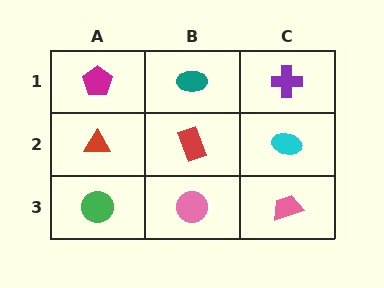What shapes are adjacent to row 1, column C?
A cyan ellipse (row 2, column C), a teal ellipse (row 1, column B).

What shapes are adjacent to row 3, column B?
A red rectangle (row 2, column B), a green circle (row 3, column A), a pink trapezoid (row 3, column C).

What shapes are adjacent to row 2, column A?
A magenta pentagon (row 1, column A), a green circle (row 3, column A), a red rectangle (row 2, column B).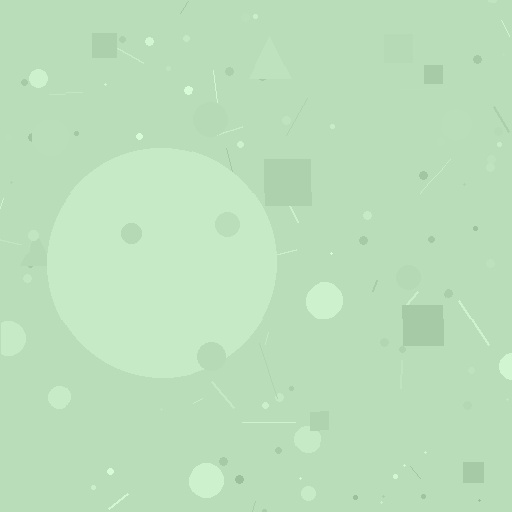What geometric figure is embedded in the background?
A circle is embedded in the background.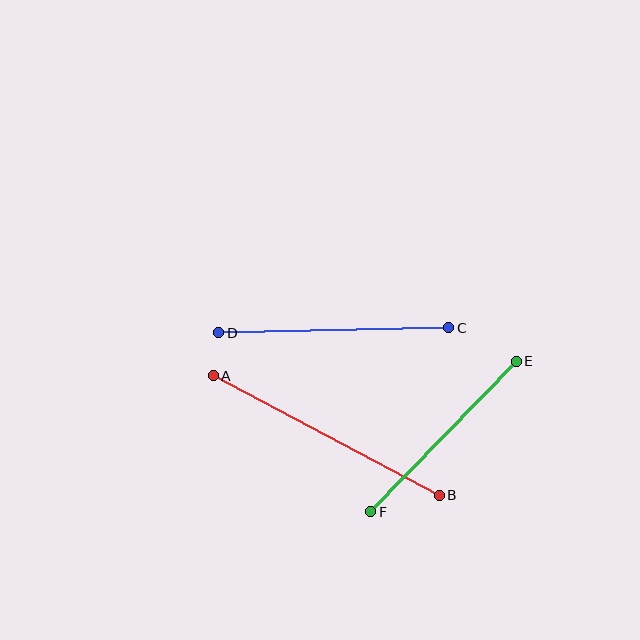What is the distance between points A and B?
The distance is approximately 256 pixels.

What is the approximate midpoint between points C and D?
The midpoint is at approximately (334, 330) pixels.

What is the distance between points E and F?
The distance is approximately 209 pixels.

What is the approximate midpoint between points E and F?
The midpoint is at approximately (443, 437) pixels.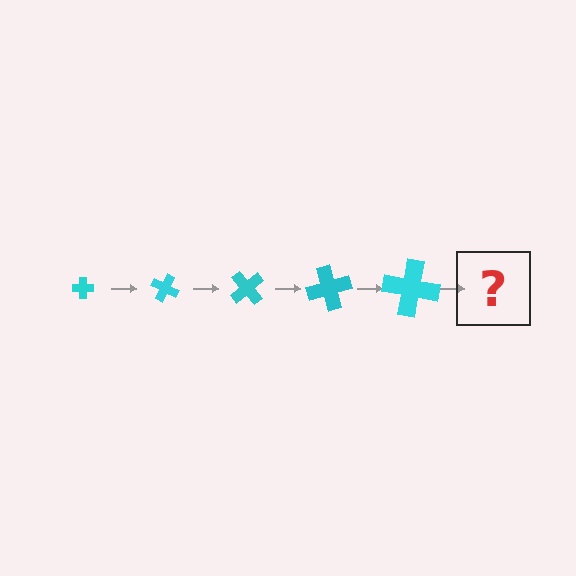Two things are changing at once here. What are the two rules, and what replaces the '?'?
The two rules are that the cross grows larger each step and it rotates 25 degrees each step. The '?' should be a cross, larger than the previous one and rotated 125 degrees from the start.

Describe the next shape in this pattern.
It should be a cross, larger than the previous one and rotated 125 degrees from the start.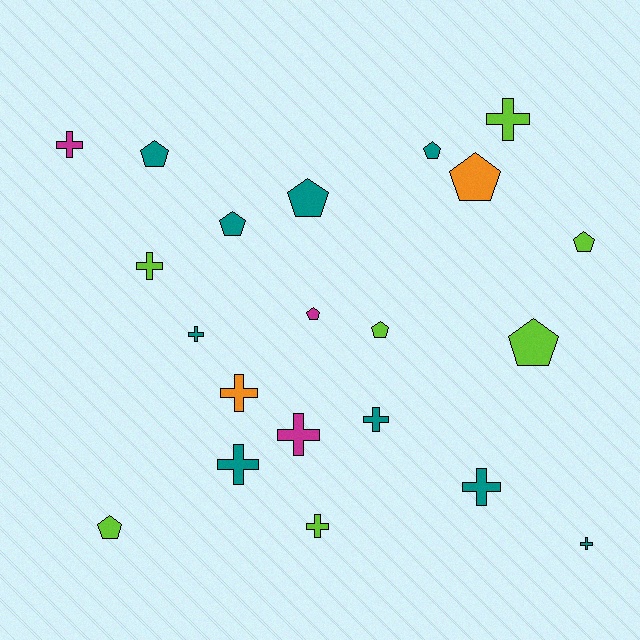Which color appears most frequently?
Teal, with 9 objects.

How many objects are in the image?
There are 21 objects.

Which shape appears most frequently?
Cross, with 11 objects.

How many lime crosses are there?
There are 3 lime crosses.